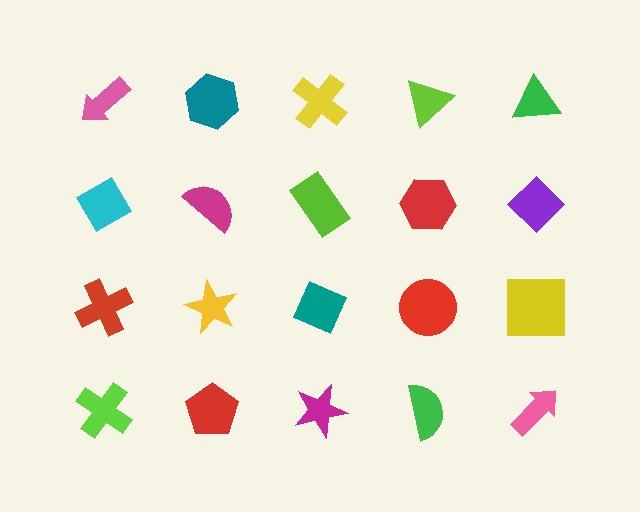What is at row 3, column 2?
A yellow star.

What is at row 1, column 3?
A yellow cross.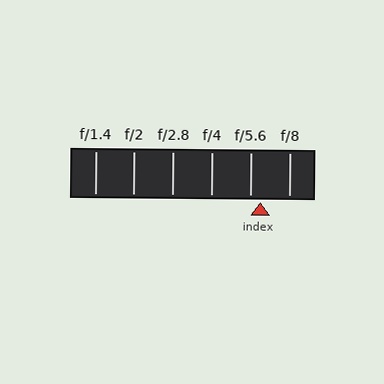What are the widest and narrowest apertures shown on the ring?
The widest aperture shown is f/1.4 and the narrowest is f/8.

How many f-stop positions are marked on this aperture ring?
There are 6 f-stop positions marked.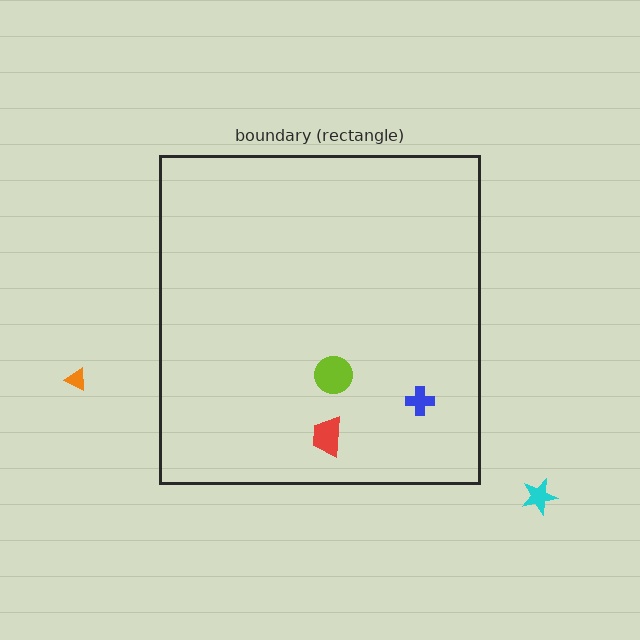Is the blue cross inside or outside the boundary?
Inside.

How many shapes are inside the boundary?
3 inside, 2 outside.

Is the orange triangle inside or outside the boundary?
Outside.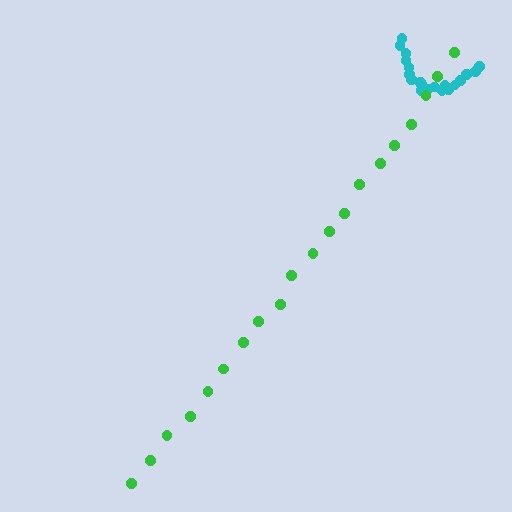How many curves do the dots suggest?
There are 2 distinct paths.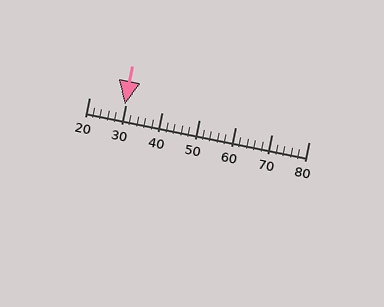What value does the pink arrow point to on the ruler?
The pink arrow points to approximately 30.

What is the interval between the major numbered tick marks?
The major tick marks are spaced 10 units apart.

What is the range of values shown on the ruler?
The ruler shows values from 20 to 80.